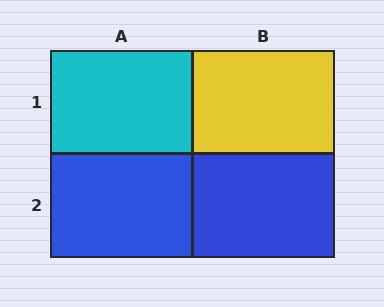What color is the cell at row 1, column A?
Cyan.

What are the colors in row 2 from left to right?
Blue, blue.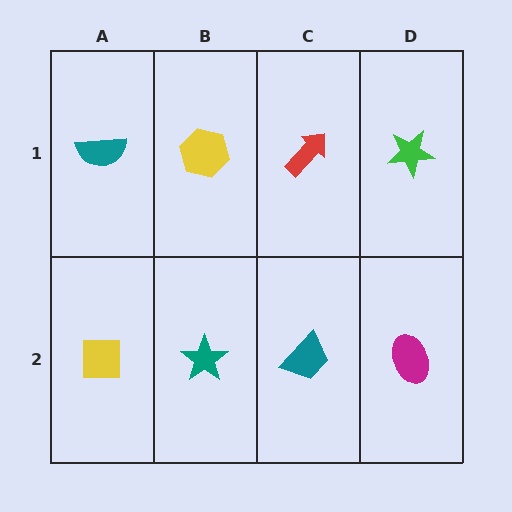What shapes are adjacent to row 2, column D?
A green star (row 1, column D), a teal trapezoid (row 2, column C).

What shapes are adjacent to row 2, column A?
A teal semicircle (row 1, column A), a teal star (row 2, column B).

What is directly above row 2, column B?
A yellow hexagon.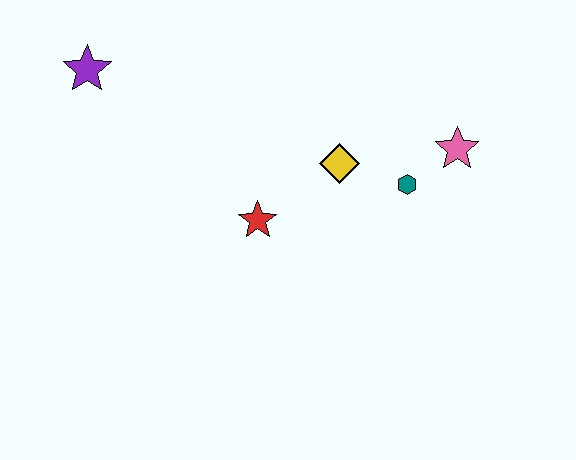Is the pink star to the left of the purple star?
No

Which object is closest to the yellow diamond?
The teal hexagon is closest to the yellow diamond.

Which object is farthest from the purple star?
The pink star is farthest from the purple star.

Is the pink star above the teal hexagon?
Yes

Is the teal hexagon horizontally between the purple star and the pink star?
Yes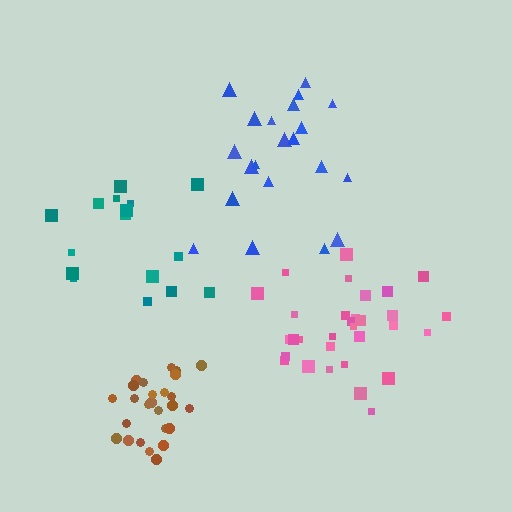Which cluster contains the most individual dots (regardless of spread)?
Pink (31).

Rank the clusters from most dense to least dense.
brown, pink, blue, teal.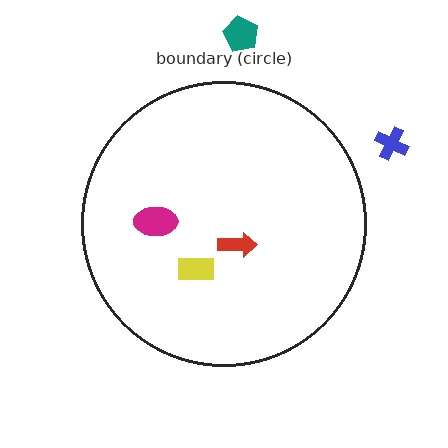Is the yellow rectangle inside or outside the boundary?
Inside.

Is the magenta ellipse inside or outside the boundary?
Inside.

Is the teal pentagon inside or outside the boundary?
Outside.